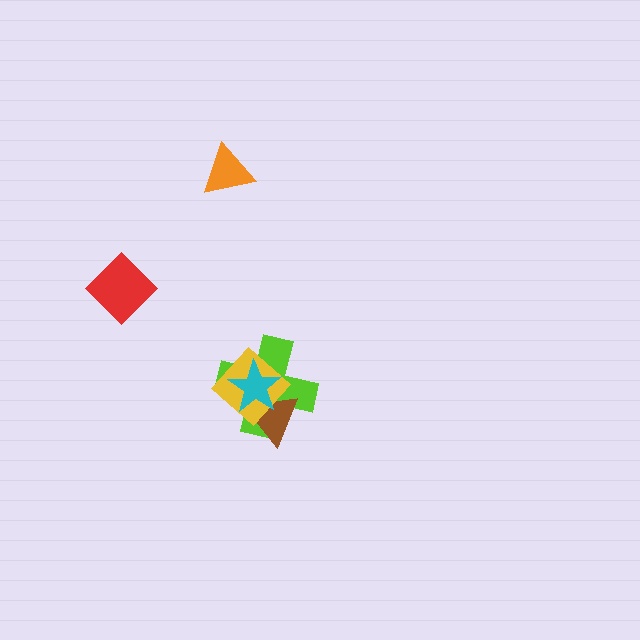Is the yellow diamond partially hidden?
Yes, it is partially covered by another shape.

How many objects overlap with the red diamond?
0 objects overlap with the red diamond.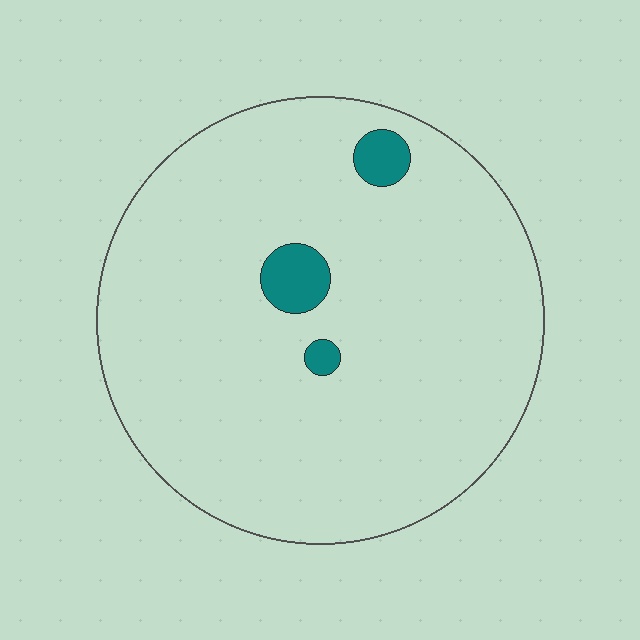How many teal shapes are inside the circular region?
3.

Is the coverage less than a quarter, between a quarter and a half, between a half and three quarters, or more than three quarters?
Less than a quarter.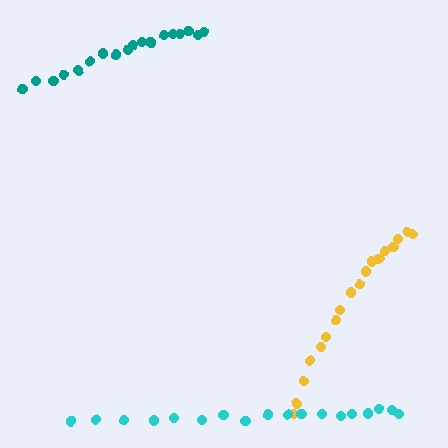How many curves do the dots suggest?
There are 3 distinct paths.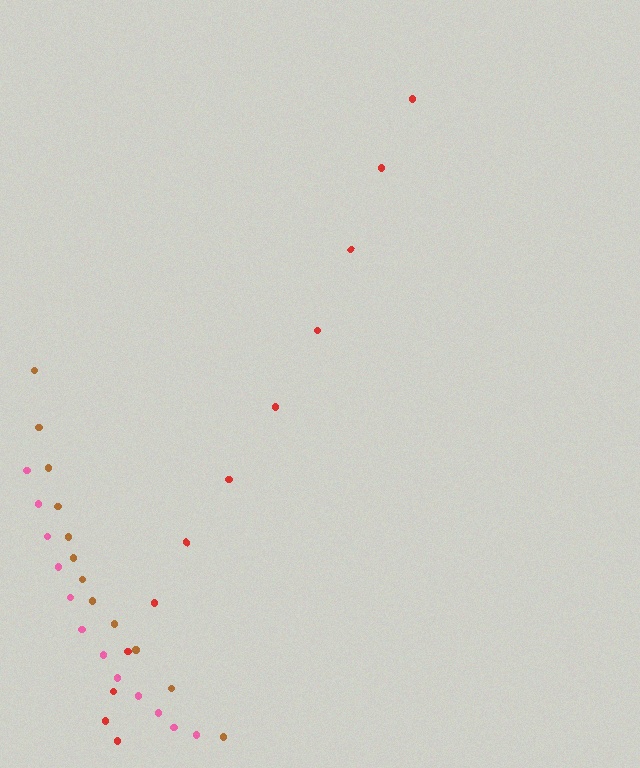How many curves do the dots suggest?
There are 3 distinct paths.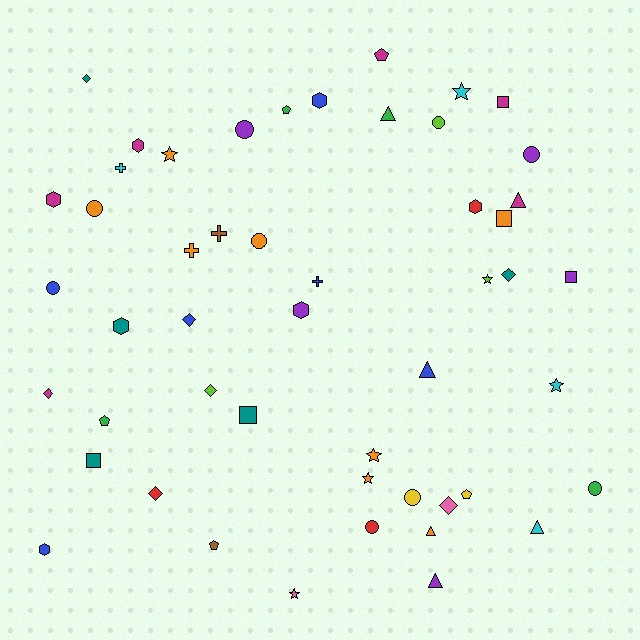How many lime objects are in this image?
There are 3 lime objects.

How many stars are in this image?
There are 7 stars.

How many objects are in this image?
There are 50 objects.